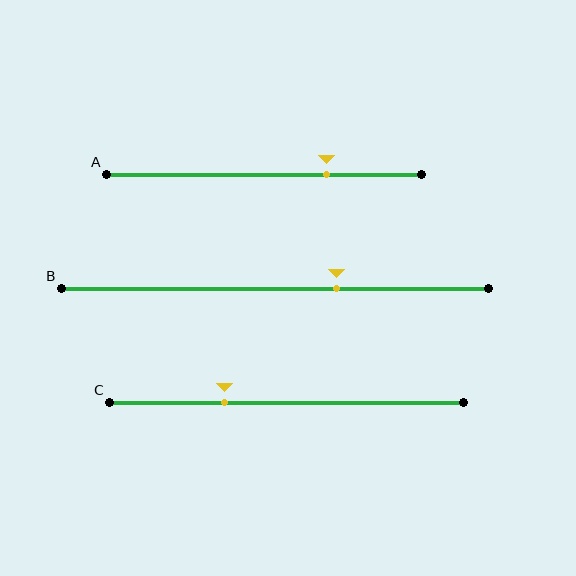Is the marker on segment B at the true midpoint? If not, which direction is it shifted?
No, the marker on segment B is shifted to the right by about 14% of the segment length.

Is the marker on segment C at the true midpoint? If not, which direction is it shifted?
No, the marker on segment C is shifted to the left by about 17% of the segment length.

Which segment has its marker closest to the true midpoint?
Segment B has its marker closest to the true midpoint.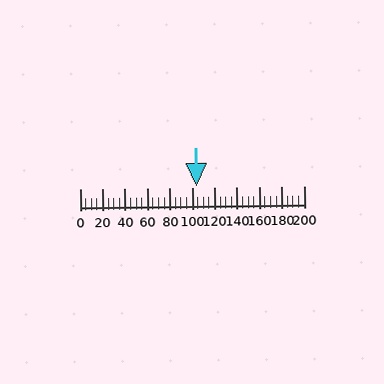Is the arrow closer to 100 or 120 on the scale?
The arrow is closer to 100.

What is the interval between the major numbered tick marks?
The major tick marks are spaced 20 units apart.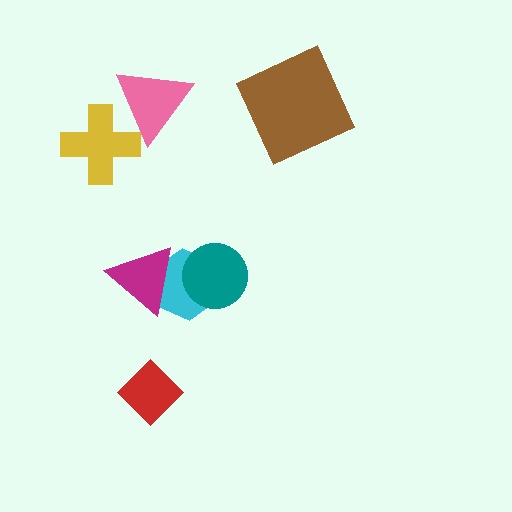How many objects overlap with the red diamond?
0 objects overlap with the red diamond.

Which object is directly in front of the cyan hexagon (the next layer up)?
The magenta triangle is directly in front of the cyan hexagon.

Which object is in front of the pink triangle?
The yellow cross is in front of the pink triangle.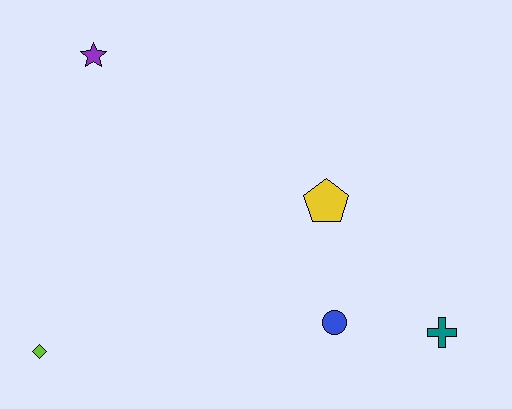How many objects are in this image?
There are 5 objects.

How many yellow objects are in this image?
There is 1 yellow object.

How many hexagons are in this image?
There are no hexagons.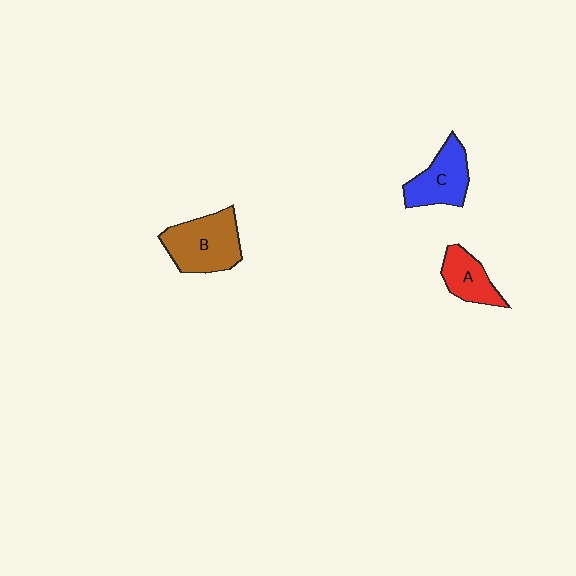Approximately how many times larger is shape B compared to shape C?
Approximately 1.3 times.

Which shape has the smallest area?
Shape A (red).